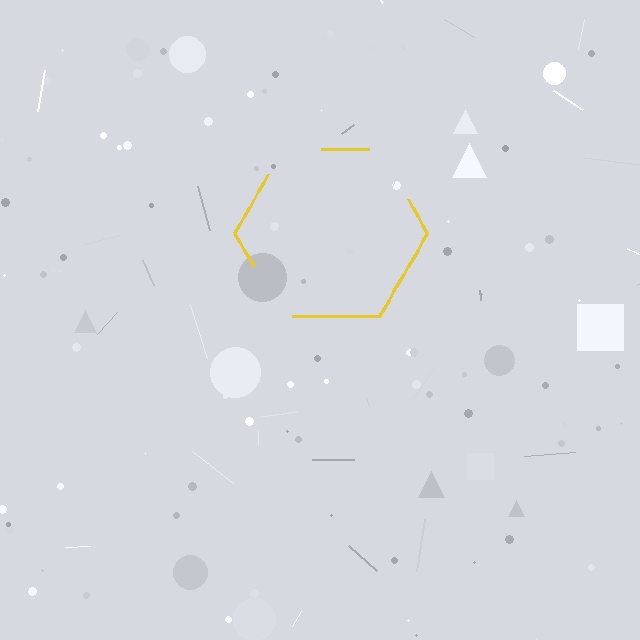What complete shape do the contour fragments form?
The contour fragments form a hexagon.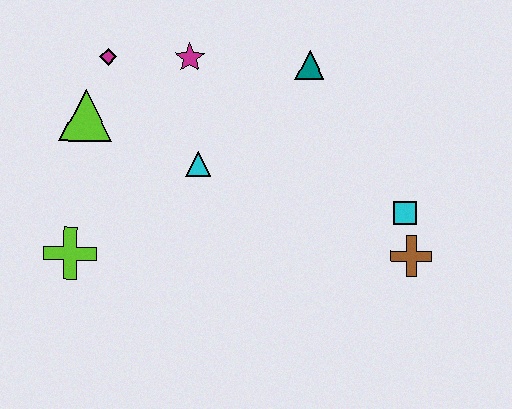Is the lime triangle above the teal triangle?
No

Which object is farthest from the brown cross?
The magenta diamond is farthest from the brown cross.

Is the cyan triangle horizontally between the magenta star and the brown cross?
Yes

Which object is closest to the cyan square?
The brown cross is closest to the cyan square.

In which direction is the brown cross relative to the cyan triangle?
The brown cross is to the right of the cyan triangle.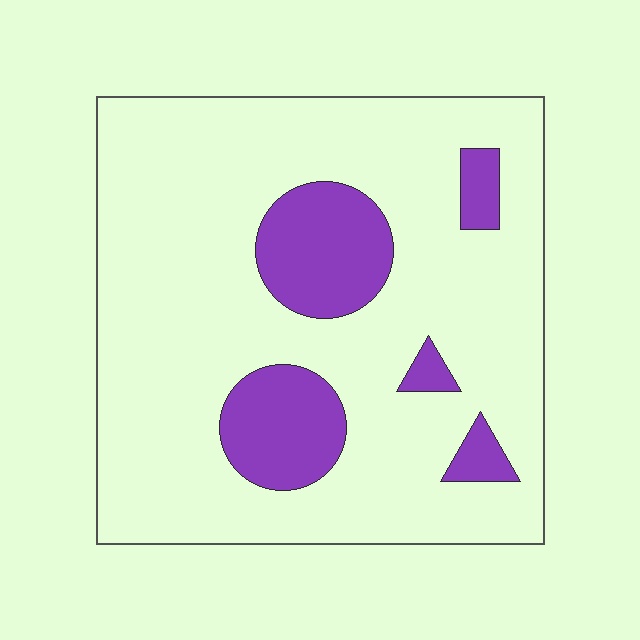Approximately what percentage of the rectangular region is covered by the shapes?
Approximately 20%.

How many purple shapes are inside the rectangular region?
5.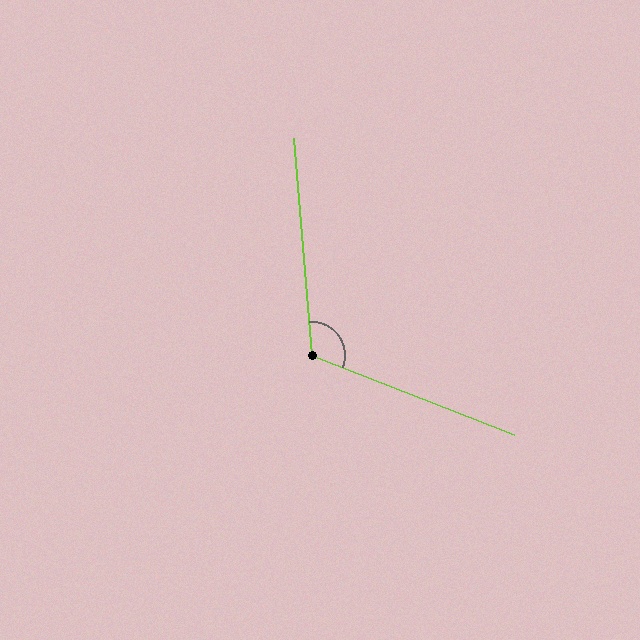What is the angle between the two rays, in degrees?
Approximately 116 degrees.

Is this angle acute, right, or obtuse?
It is obtuse.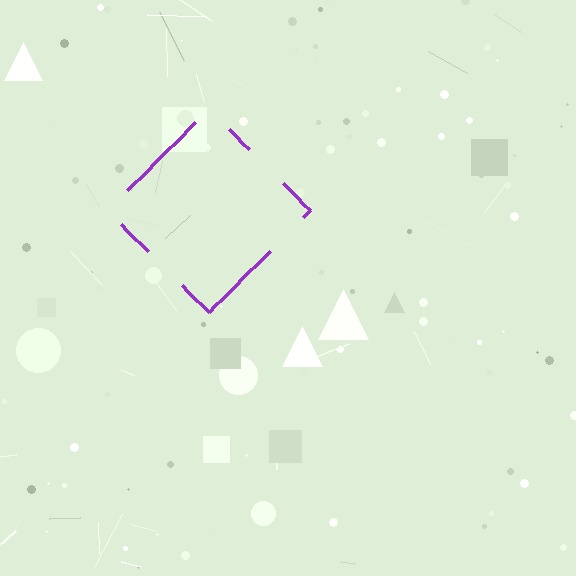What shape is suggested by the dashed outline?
The dashed outline suggests a diamond.